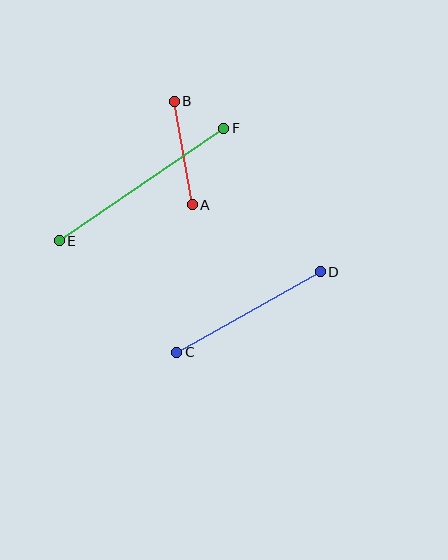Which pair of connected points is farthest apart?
Points E and F are farthest apart.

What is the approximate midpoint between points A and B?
The midpoint is at approximately (183, 153) pixels.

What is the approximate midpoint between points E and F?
The midpoint is at approximately (142, 185) pixels.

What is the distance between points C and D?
The distance is approximately 164 pixels.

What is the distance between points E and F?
The distance is approximately 199 pixels.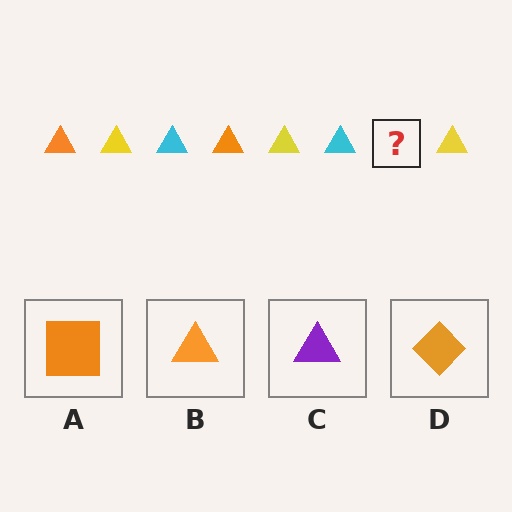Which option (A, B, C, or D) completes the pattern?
B.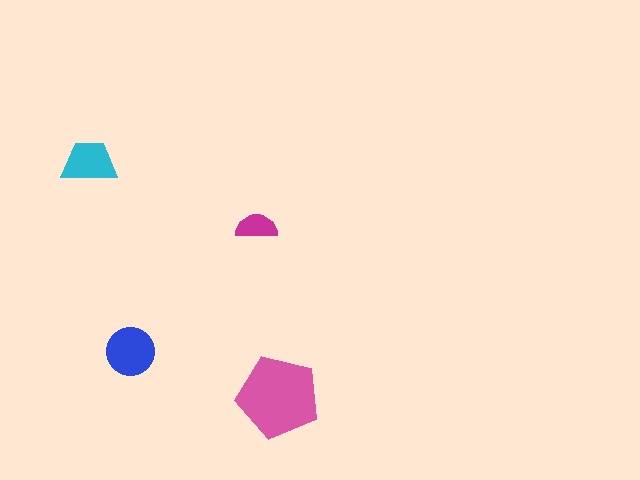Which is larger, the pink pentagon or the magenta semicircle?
The pink pentagon.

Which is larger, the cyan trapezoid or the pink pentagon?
The pink pentagon.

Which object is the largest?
The pink pentagon.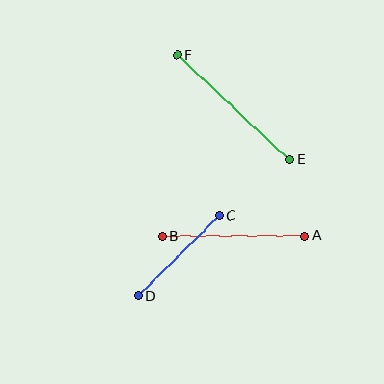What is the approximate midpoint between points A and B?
The midpoint is at approximately (233, 236) pixels.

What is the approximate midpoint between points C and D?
The midpoint is at approximately (179, 256) pixels.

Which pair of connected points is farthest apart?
Points E and F are farthest apart.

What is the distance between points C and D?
The distance is approximately 114 pixels.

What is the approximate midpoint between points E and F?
The midpoint is at approximately (233, 107) pixels.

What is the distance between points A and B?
The distance is approximately 142 pixels.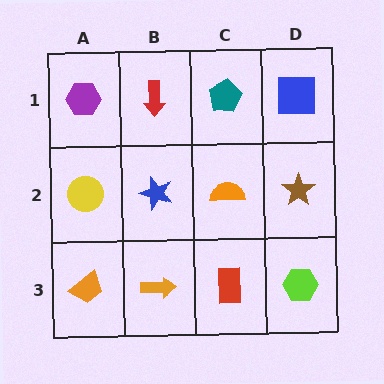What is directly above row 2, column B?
A red arrow.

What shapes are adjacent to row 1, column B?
A blue star (row 2, column B), a purple hexagon (row 1, column A), a teal pentagon (row 1, column C).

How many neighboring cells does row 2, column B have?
4.